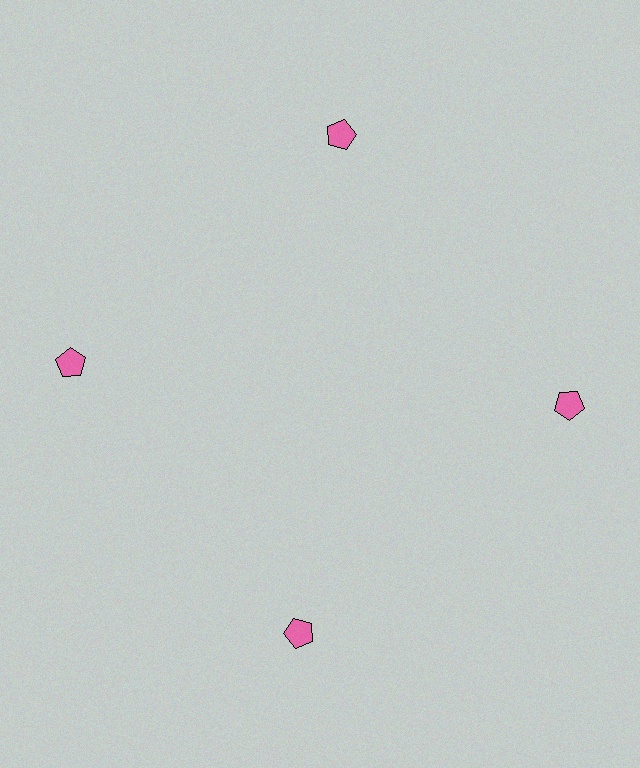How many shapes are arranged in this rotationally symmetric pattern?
There are 4 shapes, arranged in 4 groups of 1.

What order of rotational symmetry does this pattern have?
This pattern has 4-fold rotational symmetry.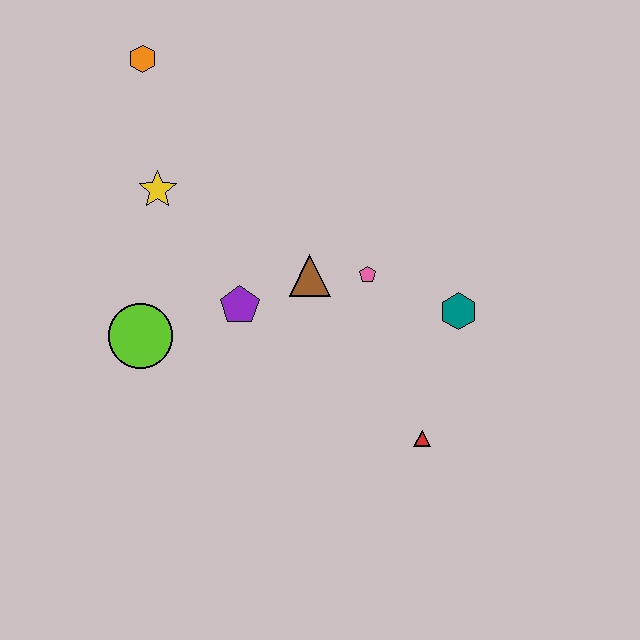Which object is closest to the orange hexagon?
The yellow star is closest to the orange hexagon.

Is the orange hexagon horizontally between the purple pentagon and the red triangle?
No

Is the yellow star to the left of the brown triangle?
Yes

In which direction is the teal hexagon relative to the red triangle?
The teal hexagon is above the red triangle.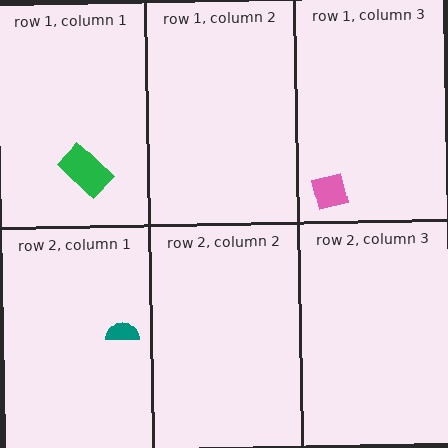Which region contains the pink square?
The row 1, column 3 region.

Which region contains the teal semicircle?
The row 2, column 1 region.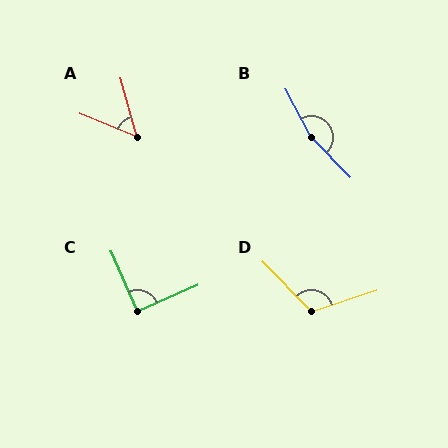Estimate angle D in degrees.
Approximately 116 degrees.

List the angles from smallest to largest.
A (53°), C (90°), D (116°), B (164°).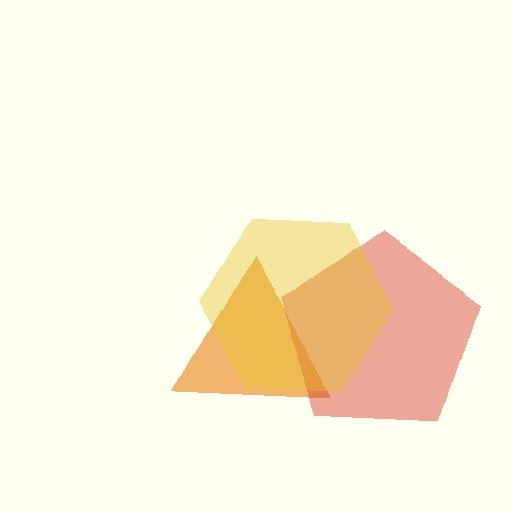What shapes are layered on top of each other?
The layered shapes are: an orange triangle, a red pentagon, a yellow hexagon.